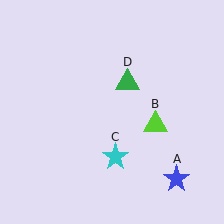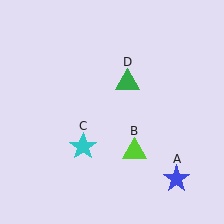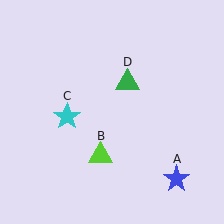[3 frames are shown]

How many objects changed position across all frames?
2 objects changed position: lime triangle (object B), cyan star (object C).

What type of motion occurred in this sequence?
The lime triangle (object B), cyan star (object C) rotated clockwise around the center of the scene.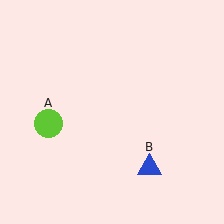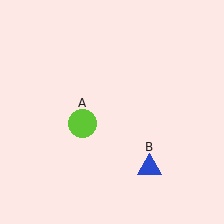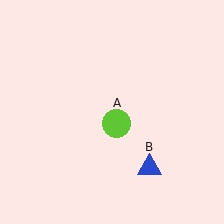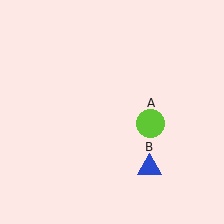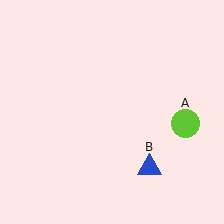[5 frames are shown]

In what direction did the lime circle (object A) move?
The lime circle (object A) moved right.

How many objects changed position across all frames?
1 object changed position: lime circle (object A).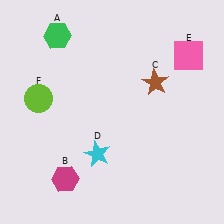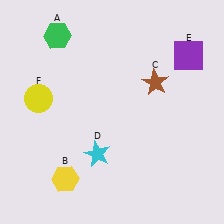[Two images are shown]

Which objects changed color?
B changed from magenta to yellow. E changed from pink to purple. F changed from lime to yellow.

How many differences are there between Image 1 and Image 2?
There are 3 differences between the two images.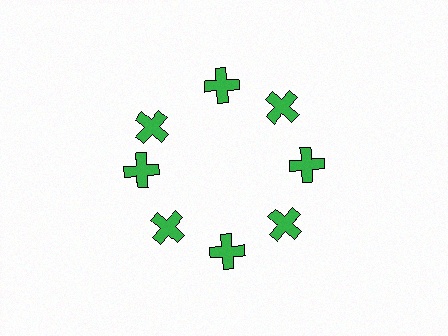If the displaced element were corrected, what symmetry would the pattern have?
It would have 8-fold rotational symmetry — the pattern would map onto itself every 45 degrees.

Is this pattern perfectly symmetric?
No. The 8 green crosses are arranged in a ring, but one element near the 10 o'clock position is rotated out of alignment along the ring, breaking the 8-fold rotational symmetry.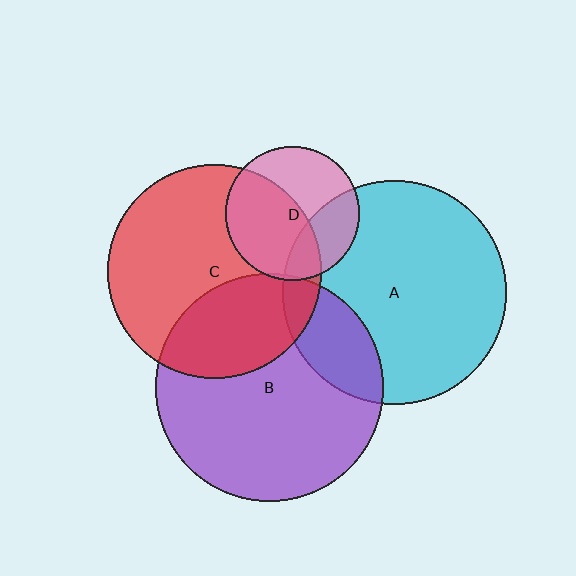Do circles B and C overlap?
Yes.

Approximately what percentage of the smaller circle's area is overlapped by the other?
Approximately 35%.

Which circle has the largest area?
Circle B (purple).